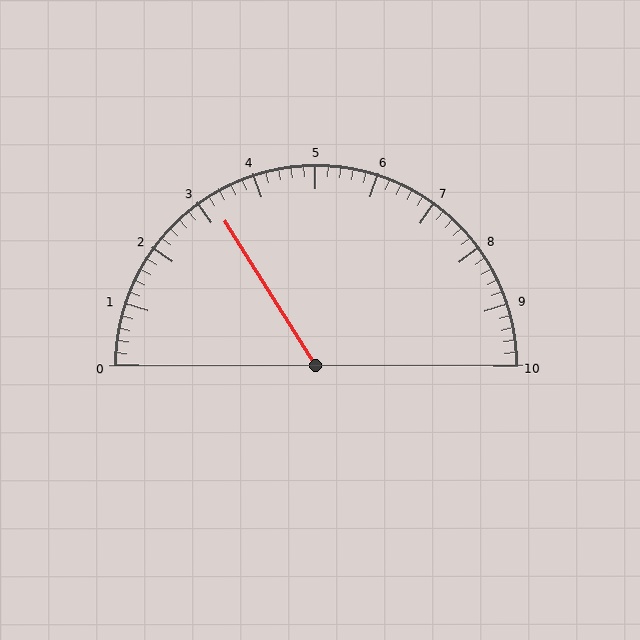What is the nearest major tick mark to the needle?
The nearest major tick mark is 3.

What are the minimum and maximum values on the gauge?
The gauge ranges from 0 to 10.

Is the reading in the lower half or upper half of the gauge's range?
The reading is in the lower half of the range (0 to 10).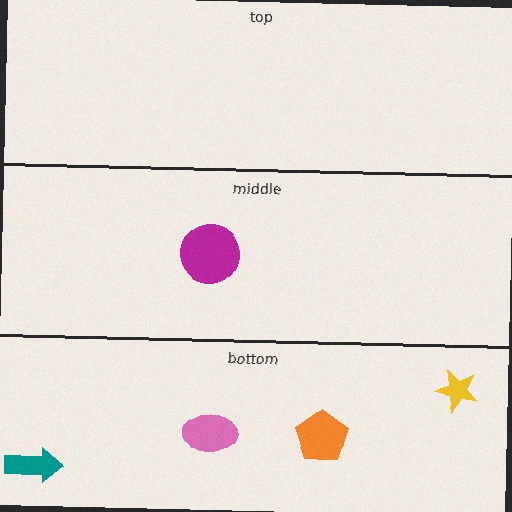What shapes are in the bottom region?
The yellow star, the pink ellipse, the teal arrow, the orange pentagon.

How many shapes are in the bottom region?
4.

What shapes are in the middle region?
The magenta circle.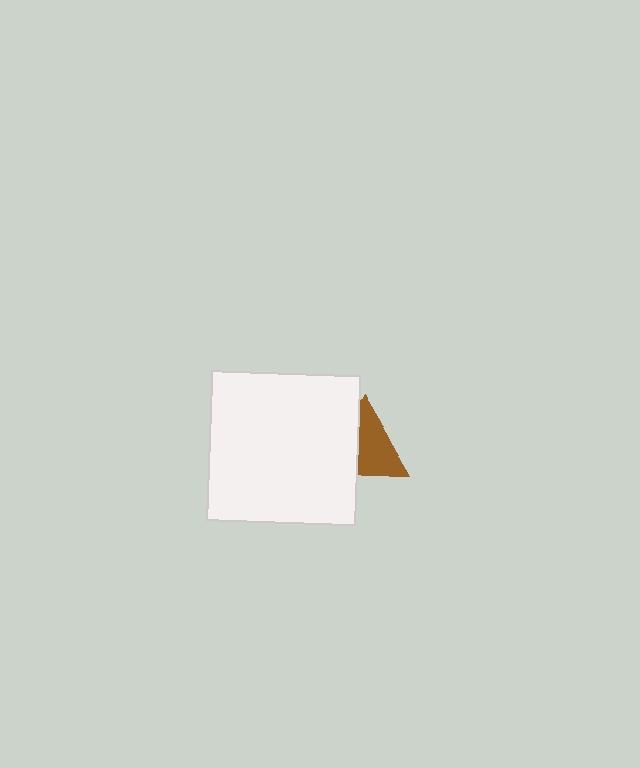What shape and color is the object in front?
The object in front is a white square.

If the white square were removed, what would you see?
You would see the complete brown triangle.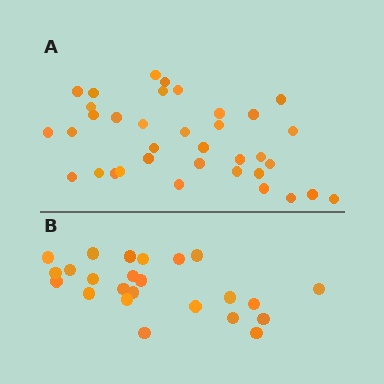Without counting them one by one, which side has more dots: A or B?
Region A (the top region) has more dots.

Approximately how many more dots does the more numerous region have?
Region A has roughly 12 or so more dots than region B.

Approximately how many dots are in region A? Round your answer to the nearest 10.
About 40 dots. (The exact count is 36, which rounds to 40.)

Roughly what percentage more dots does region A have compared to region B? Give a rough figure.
About 50% more.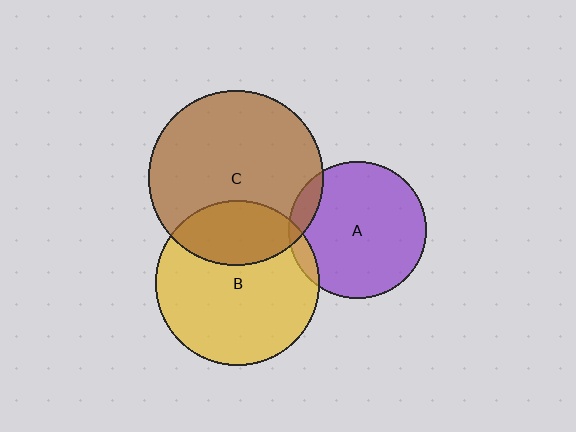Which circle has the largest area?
Circle C (brown).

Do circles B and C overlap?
Yes.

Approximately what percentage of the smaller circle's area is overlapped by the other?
Approximately 30%.